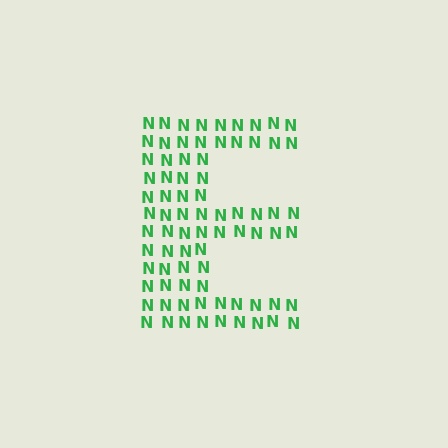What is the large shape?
The large shape is the letter E.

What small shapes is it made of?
It is made of small letter N's.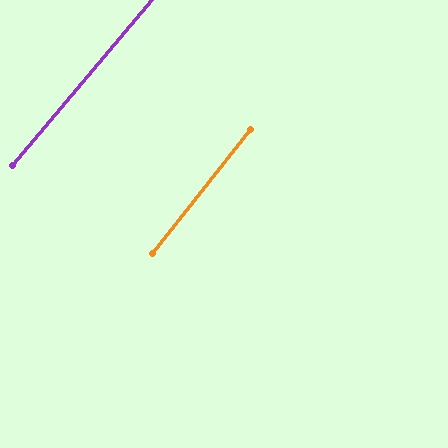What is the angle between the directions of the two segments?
Approximately 2 degrees.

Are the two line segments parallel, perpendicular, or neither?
Parallel — their directions differ by only 1.6°.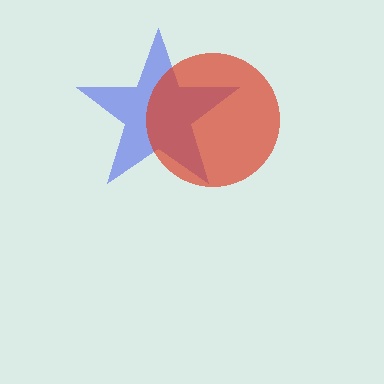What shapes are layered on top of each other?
The layered shapes are: a blue star, a red circle.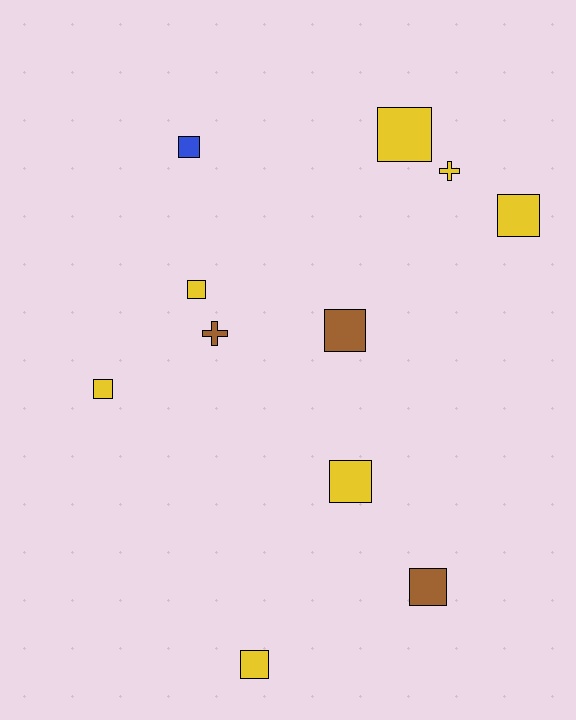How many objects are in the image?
There are 11 objects.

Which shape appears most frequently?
Square, with 9 objects.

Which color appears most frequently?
Yellow, with 7 objects.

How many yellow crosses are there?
There is 1 yellow cross.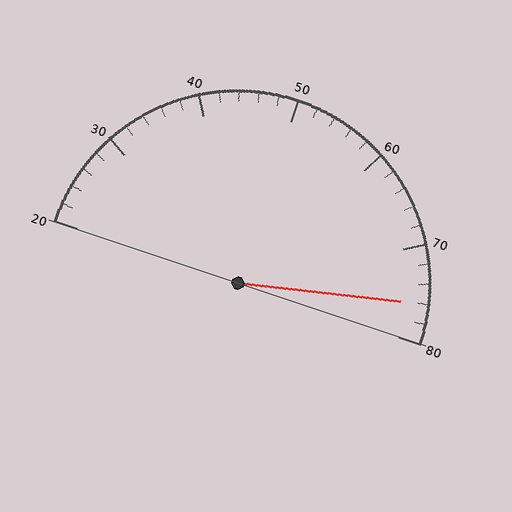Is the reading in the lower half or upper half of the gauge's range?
The reading is in the upper half of the range (20 to 80).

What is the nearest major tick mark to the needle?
The nearest major tick mark is 80.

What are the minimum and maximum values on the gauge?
The gauge ranges from 20 to 80.